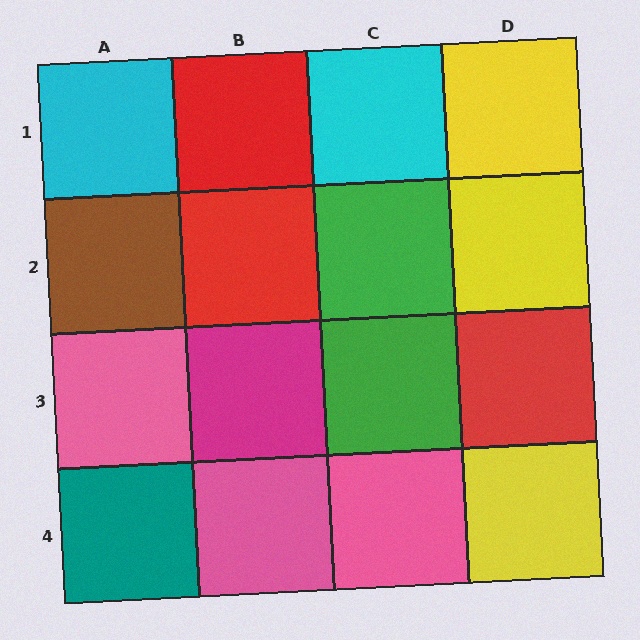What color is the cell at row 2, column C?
Green.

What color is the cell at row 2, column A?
Brown.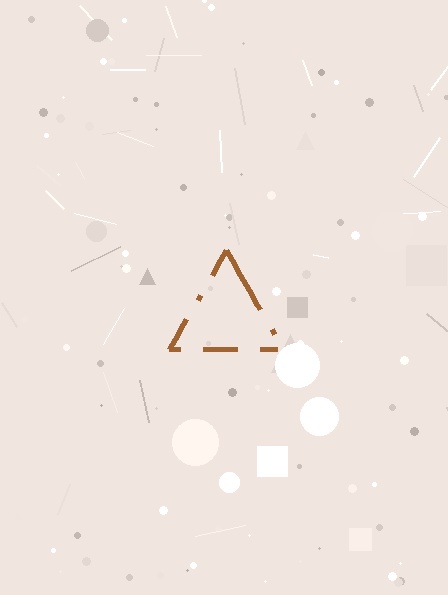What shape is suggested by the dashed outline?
The dashed outline suggests a triangle.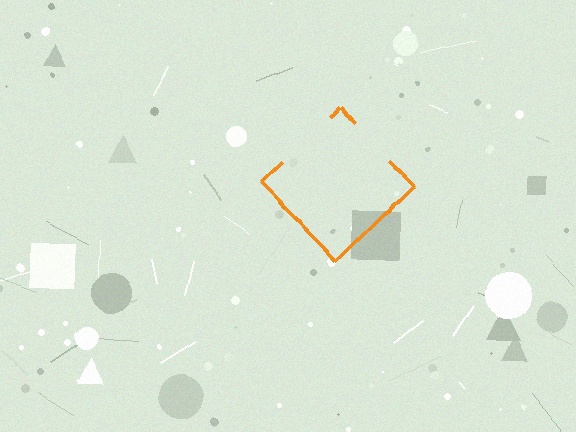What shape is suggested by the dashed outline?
The dashed outline suggests a diamond.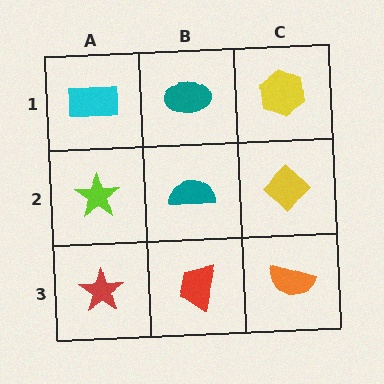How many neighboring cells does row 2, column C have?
3.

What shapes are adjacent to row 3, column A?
A lime star (row 2, column A), a red trapezoid (row 3, column B).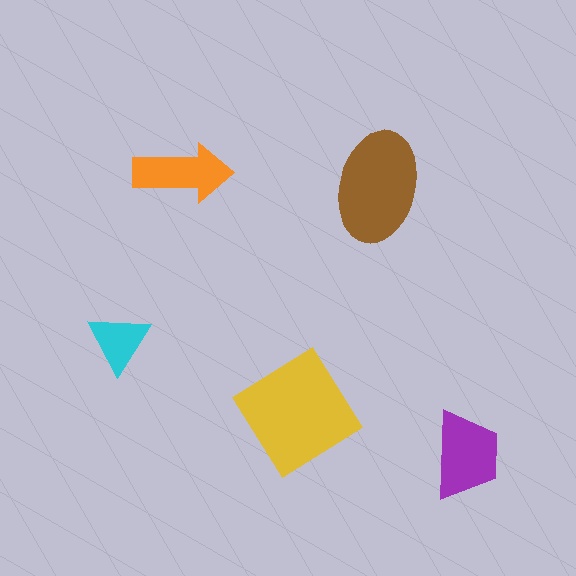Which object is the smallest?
The cyan triangle.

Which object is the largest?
The yellow diamond.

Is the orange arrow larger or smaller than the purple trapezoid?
Smaller.